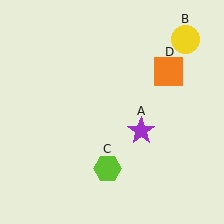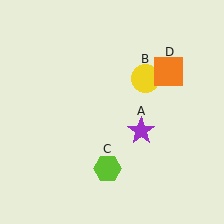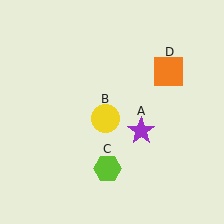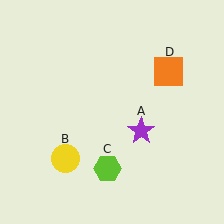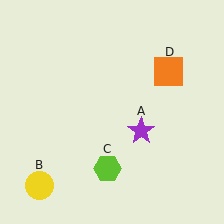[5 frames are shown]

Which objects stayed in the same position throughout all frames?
Purple star (object A) and lime hexagon (object C) and orange square (object D) remained stationary.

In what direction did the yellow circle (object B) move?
The yellow circle (object B) moved down and to the left.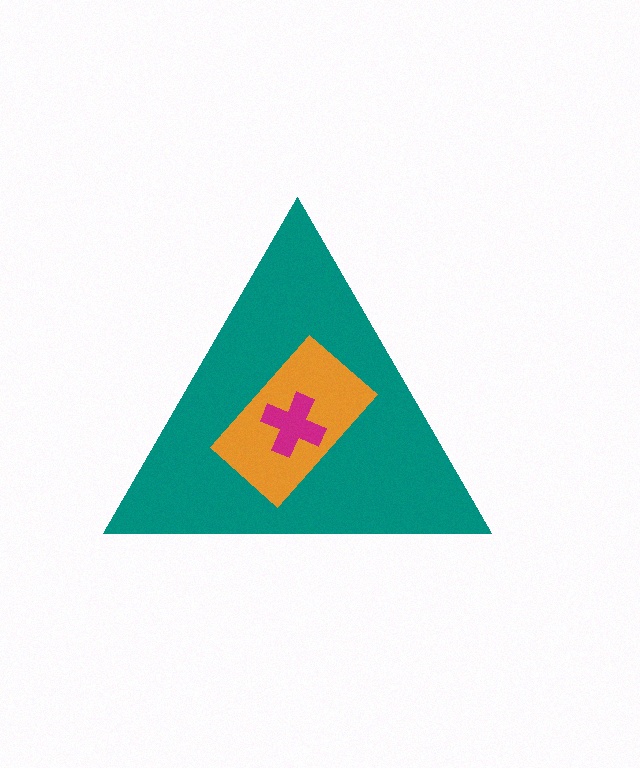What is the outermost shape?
The teal triangle.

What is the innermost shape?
The magenta cross.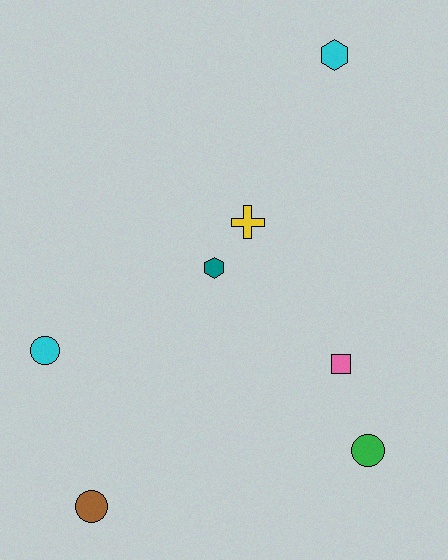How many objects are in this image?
There are 7 objects.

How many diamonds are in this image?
There are no diamonds.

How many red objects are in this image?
There are no red objects.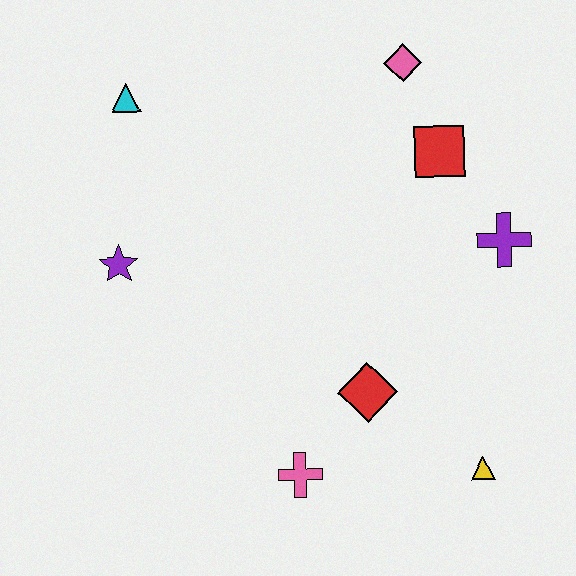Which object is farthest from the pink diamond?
The pink cross is farthest from the pink diamond.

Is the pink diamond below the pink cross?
No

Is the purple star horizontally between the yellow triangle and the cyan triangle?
No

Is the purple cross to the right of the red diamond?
Yes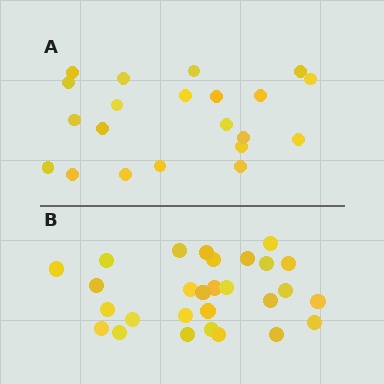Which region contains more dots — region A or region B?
Region B (the bottom region) has more dots.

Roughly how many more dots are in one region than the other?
Region B has roughly 8 or so more dots than region A.